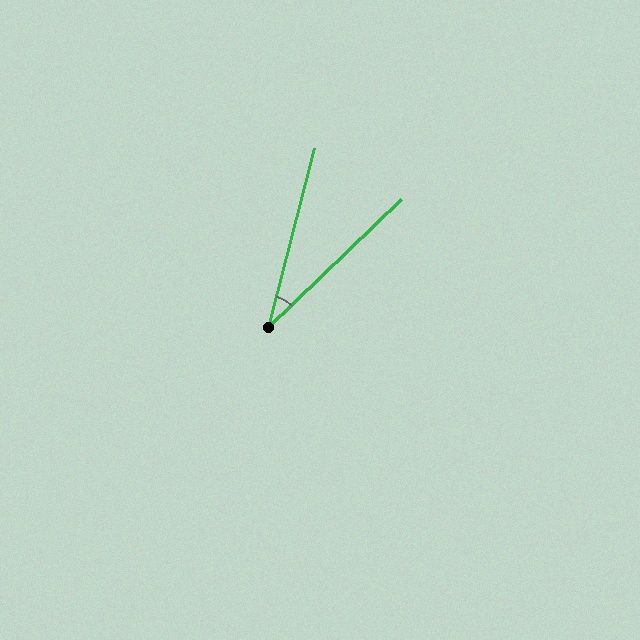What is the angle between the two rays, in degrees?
Approximately 32 degrees.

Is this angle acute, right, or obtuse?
It is acute.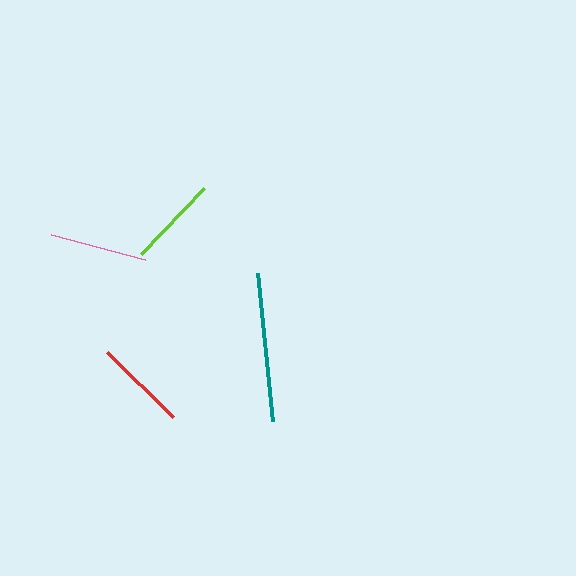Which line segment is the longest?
The teal line is the longest at approximately 148 pixels.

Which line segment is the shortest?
The lime line is the shortest at approximately 91 pixels.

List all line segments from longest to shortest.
From longest to shortest: teal, pink, red, lime.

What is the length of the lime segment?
The lime segment is approximately 91 pixels long.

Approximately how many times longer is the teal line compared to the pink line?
The teal line is approximately 1.5 times the length of the pink line.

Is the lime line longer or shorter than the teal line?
The teal line is longer than the lime line.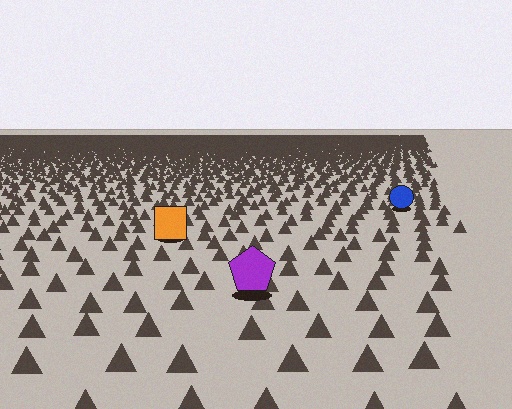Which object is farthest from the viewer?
The blue circle is farthest from the viewer. It appears smaller and the ground texture around it is denser.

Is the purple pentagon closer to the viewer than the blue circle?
Yes. The purple pentagon is closer — you can tell from the texture gradient: the ground texture is coarser near it.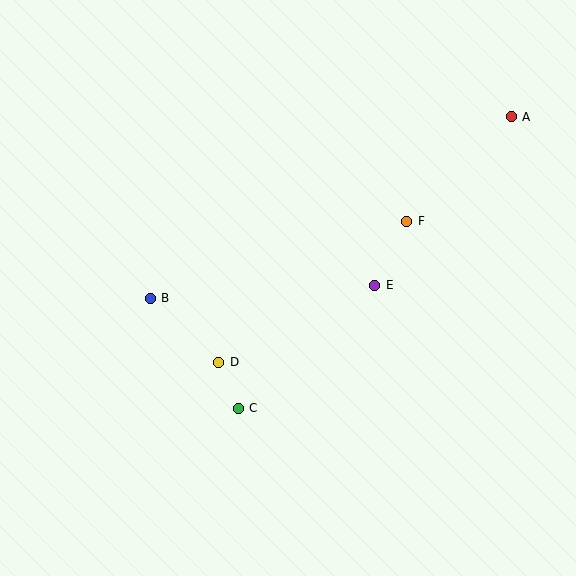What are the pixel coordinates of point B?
Point B is at (150, 298).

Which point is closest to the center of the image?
Point E at (375, 285) is closest to the center.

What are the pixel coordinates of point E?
Point E is at (375, 285).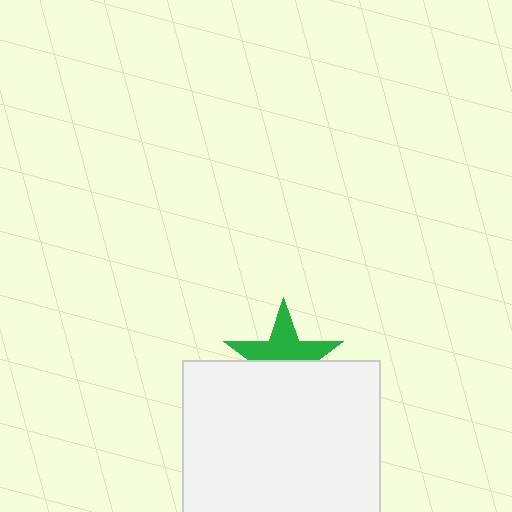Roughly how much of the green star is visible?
About half of it is visible (roughly 52%).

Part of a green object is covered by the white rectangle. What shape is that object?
It is a star.